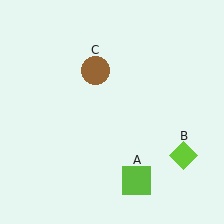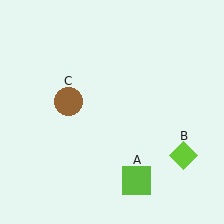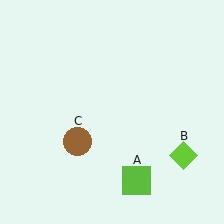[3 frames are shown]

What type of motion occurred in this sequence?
The brown circle (object C) rotated counterclockwise around the center of the scene.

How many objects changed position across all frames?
1 object changed position: brown circle (object C).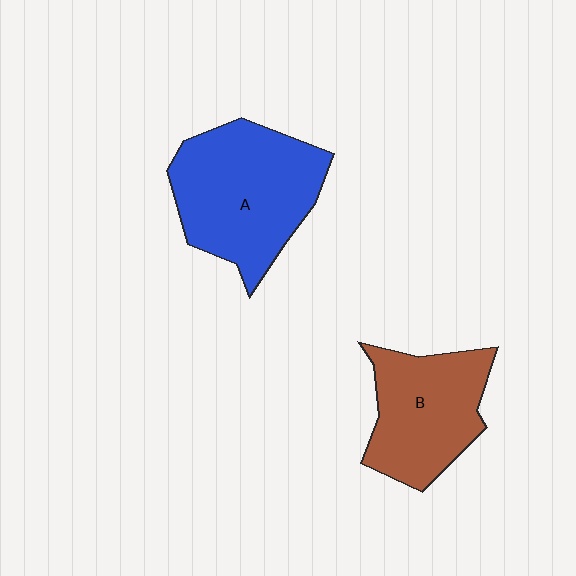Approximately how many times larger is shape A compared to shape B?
Approximately 1.3 times.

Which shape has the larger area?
Shape A (blue).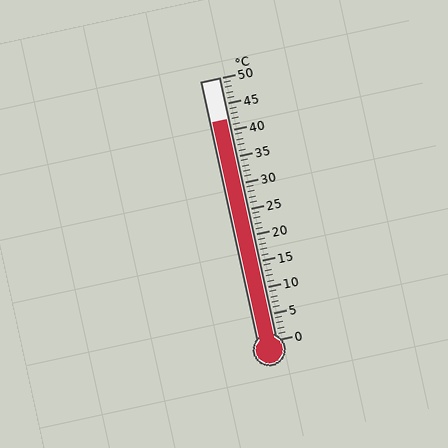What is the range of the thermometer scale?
The thermometer scale ranges from 0°C to 50°C.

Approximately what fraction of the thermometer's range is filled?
The thermometer is filled to approximately 85% of its range.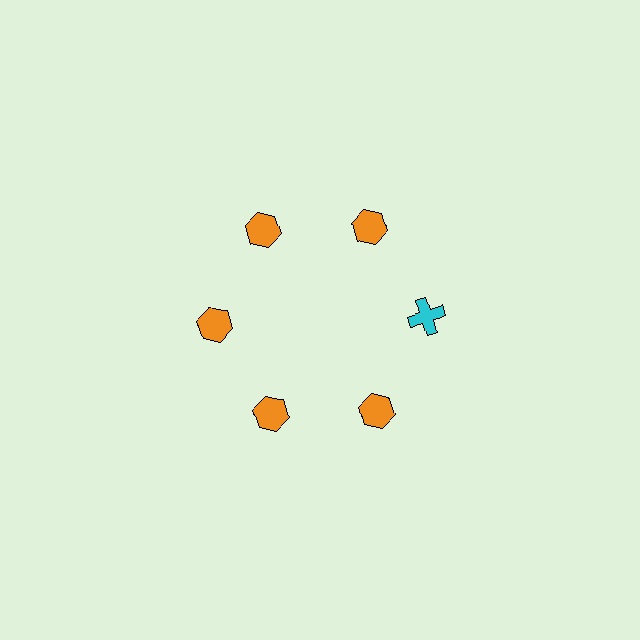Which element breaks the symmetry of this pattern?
The cyan cross at roughly the 3 o'clock position breaks the symmetry. All other shapes are orange hexagons.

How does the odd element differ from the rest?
It differs in both color (cyan instead of orange) and shape (cross instead of hexagon).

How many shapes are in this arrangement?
There are 6 shapes arranged in a ring pattern.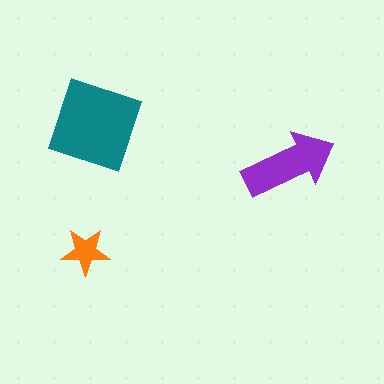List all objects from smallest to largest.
The orange star, the purple arrow, the teal square.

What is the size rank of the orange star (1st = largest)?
3rd.